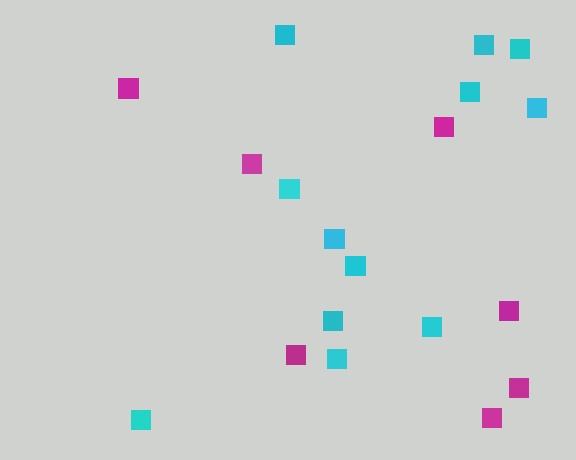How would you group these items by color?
There are 2 groups: one group of magenta squares (7) and one group of cyan squares (12).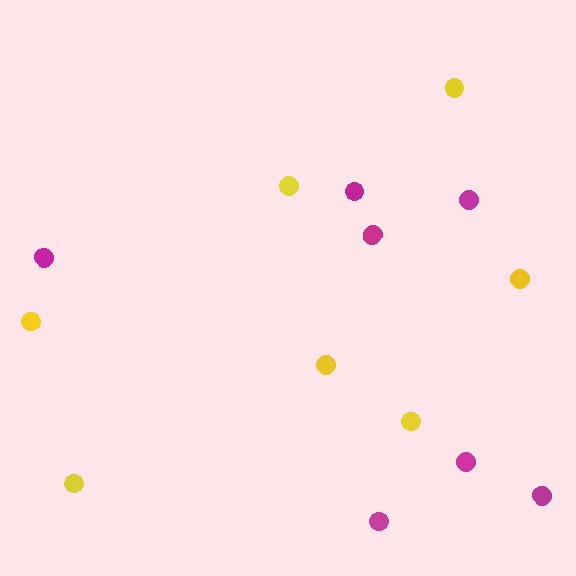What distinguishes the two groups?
There are 2 groups: one group of yellow circles (7) and one group of magenta circles (7).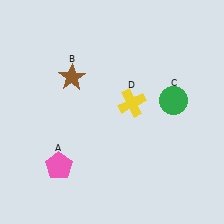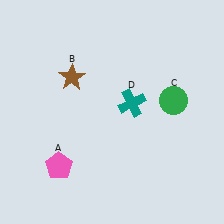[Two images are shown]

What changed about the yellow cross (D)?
In Image 1, D is yellow. In Image 2, it changed to teal.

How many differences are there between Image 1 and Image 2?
There is 1 difference between the two images.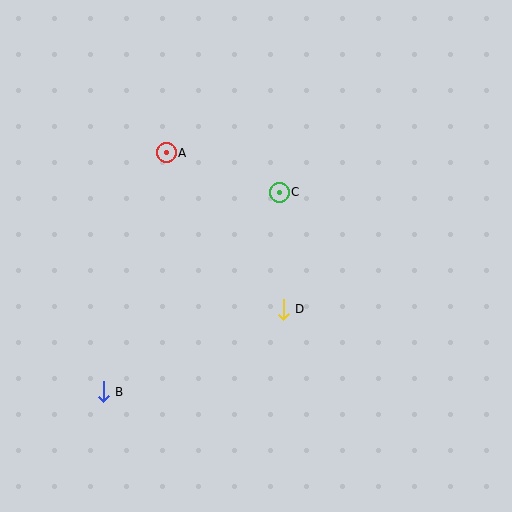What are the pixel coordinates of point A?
Point A is at (166, 153).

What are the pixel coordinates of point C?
Point C is at (279, 192).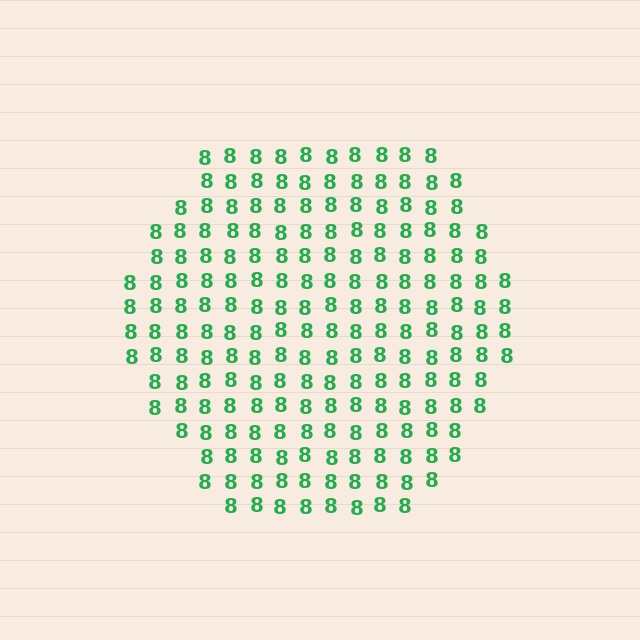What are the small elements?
The small elements are digit 8's.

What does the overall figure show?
The overall figure shows a hexagon.